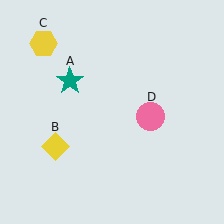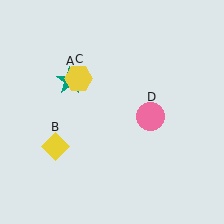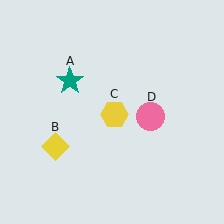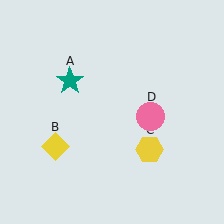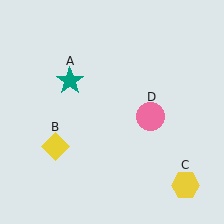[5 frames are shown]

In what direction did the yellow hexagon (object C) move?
The yellow hexagon (object C) moved down and to the right.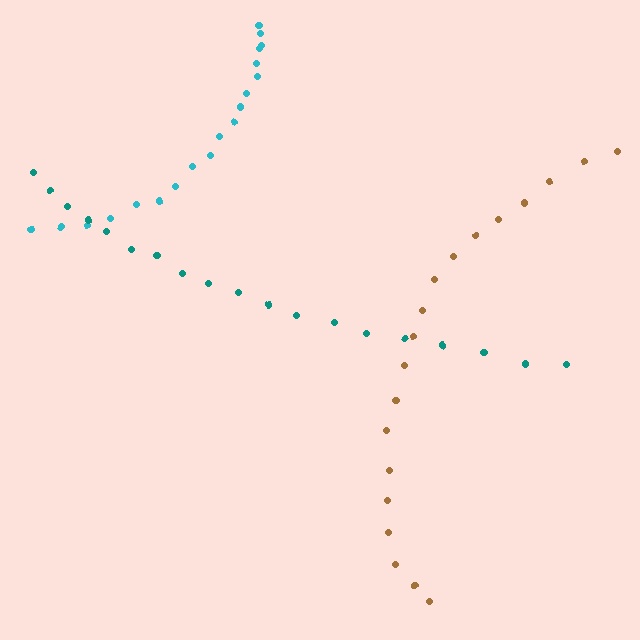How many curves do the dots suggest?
There are 3 distinct paths.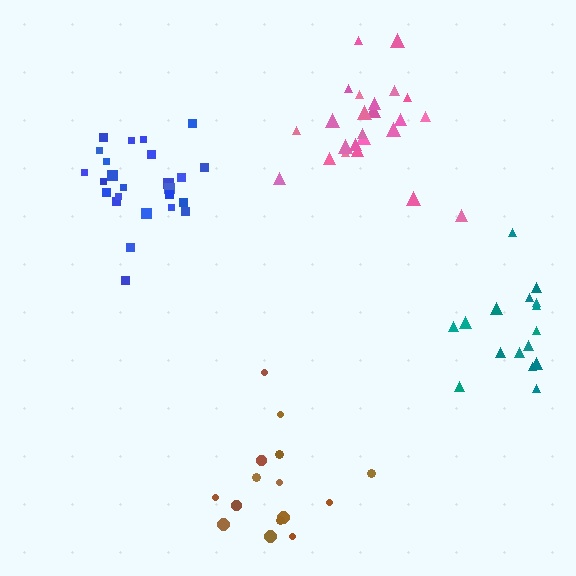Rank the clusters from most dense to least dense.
blue, pink, teal, brown.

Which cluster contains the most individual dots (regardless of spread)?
Blue (25).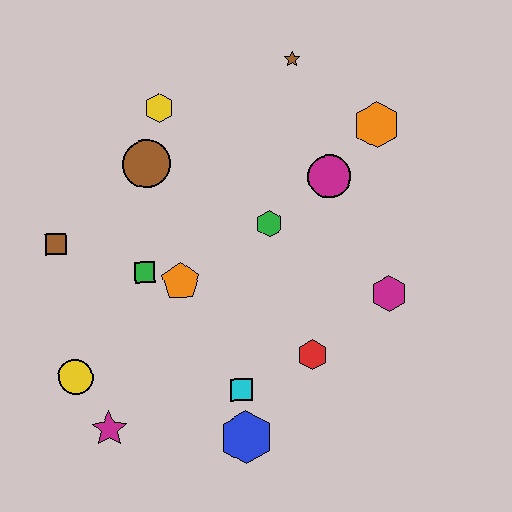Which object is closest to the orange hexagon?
The magenta circle is closest to the orange hexagon.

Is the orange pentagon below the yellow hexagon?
Yes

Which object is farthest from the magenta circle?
The magenta star is farthest from the magenta circle.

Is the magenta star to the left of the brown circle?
Yes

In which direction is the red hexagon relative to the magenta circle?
The red hexagon is below the magenta circle.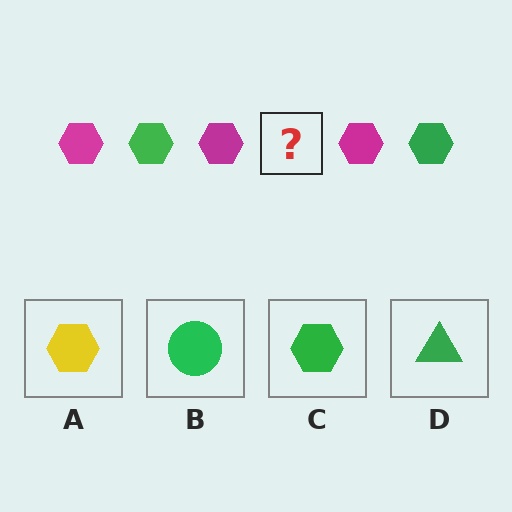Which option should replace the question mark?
Option C.